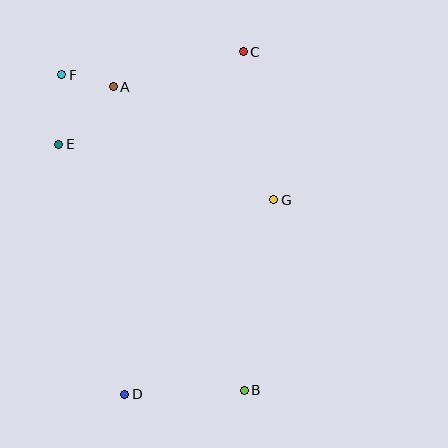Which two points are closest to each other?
Points A and F are closest to each other.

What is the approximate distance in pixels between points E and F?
The distance between E and F is approximately 70 pixels.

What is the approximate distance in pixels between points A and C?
The distance between A and C is approximately 134 pixels.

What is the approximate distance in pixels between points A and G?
The distance between A and G is approximately 196 pixels.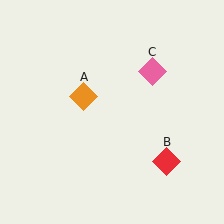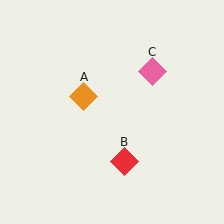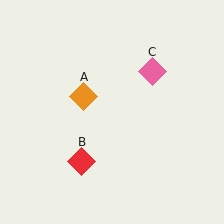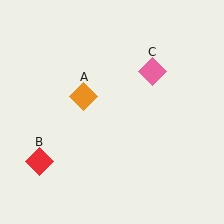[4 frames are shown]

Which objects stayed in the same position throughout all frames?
Orange diamond (object A) and pink diamond (object C) remained stationary.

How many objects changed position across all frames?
1 object changed position: red diamond (object B).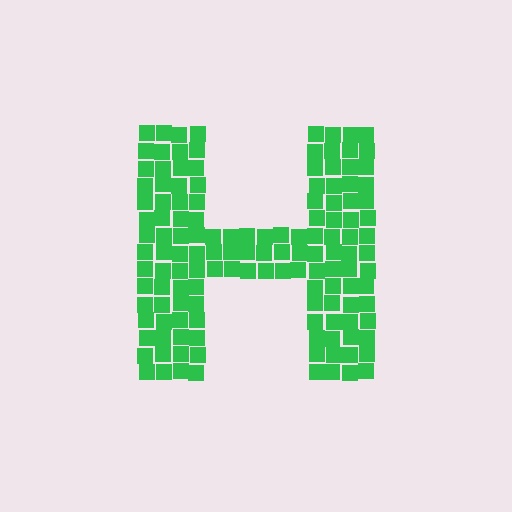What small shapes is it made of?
It is made of small squares.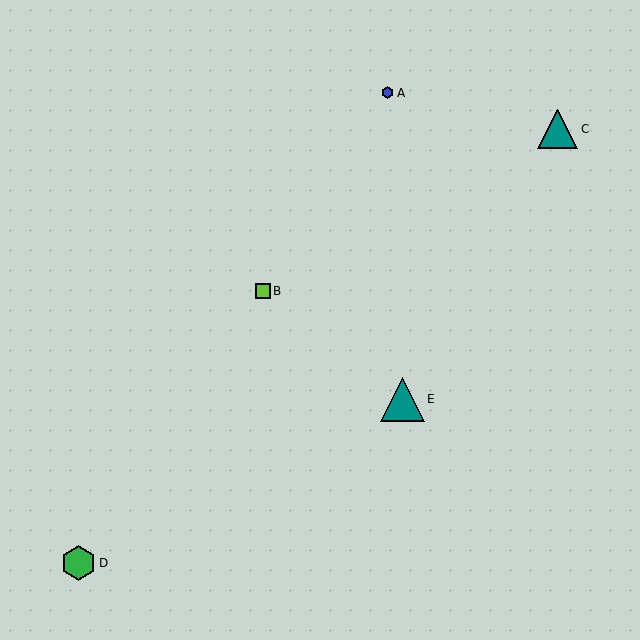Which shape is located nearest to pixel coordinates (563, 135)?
The teal triangle (labeled C) at (558, 129) is nearest to that location.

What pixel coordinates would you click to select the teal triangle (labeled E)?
Click at (402, 399) to select the teal triangle E.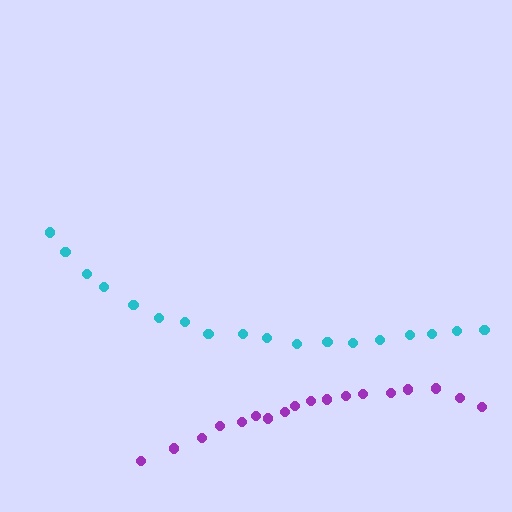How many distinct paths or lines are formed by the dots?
There are 2 distinct paths.